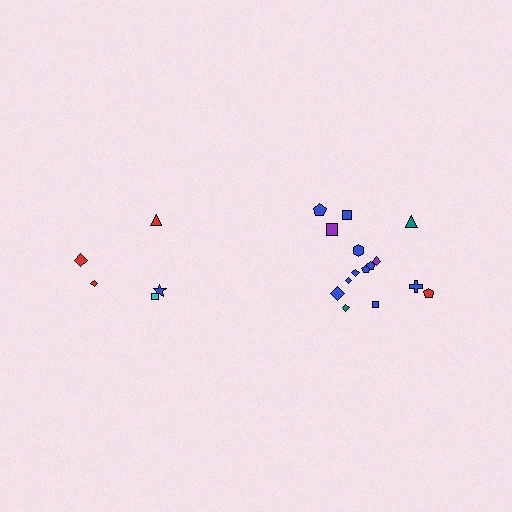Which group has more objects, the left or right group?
The right group.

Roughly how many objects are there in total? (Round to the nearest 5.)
Roughly 20 objects in total.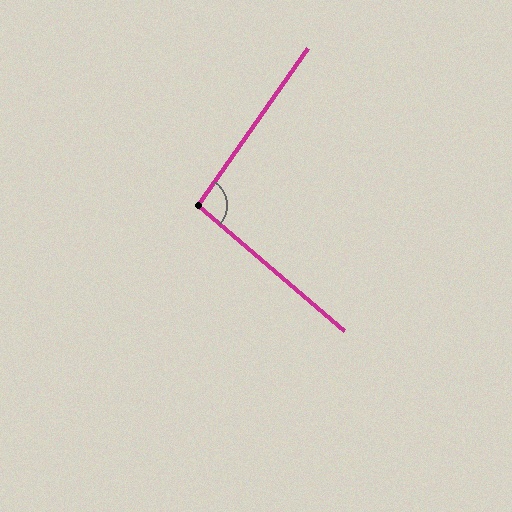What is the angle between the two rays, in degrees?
Approximately 96 degrees.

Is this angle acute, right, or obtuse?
It is obtuse.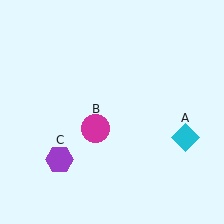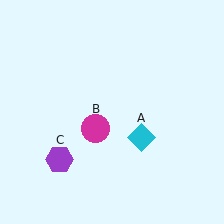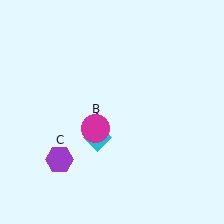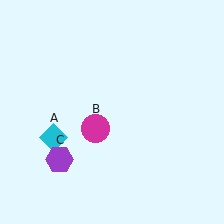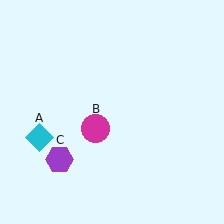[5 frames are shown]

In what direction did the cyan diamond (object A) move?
The cyan diamond (object A) moved left.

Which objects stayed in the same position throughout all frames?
Magenta circle (object B) and purple hexagon (object C) remained stationary.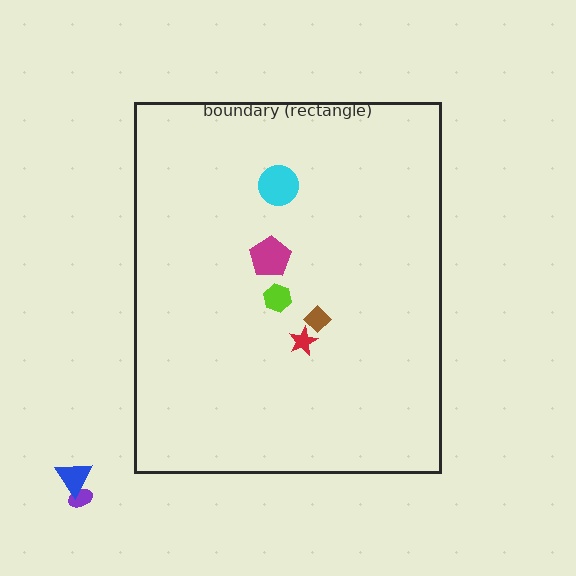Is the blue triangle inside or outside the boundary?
Outside.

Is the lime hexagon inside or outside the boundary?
Inside.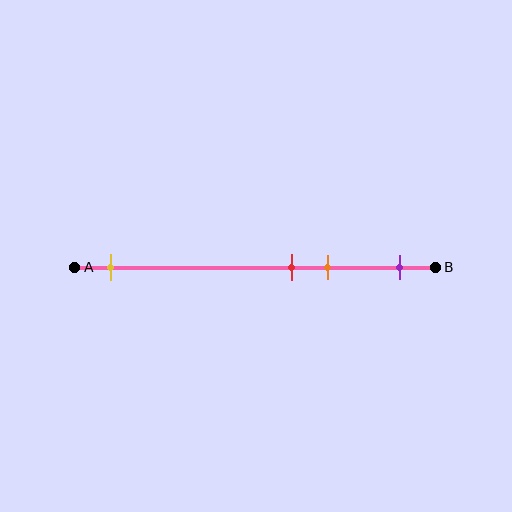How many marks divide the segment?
There are 4 marks dividing the segment.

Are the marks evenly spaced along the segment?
No, the marks are not evenly spaced.